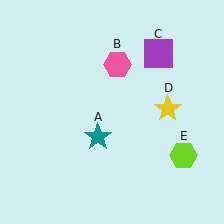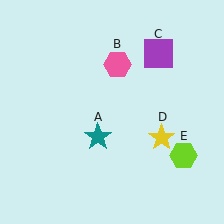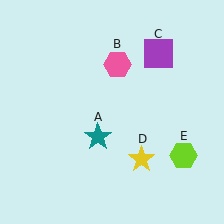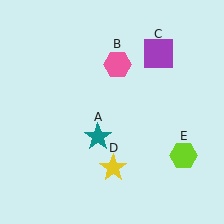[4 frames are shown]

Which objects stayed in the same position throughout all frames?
Teal star (object A) and pink hexagon (object B) and purple square (object C) and lime hexagon (object E) remained stationary.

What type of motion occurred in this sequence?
The yellow star (object D) rotated clockwise around the center of the scene.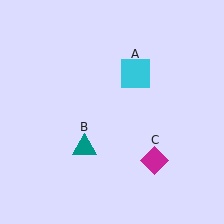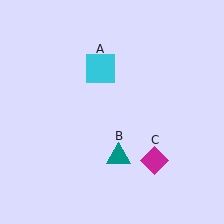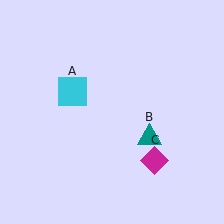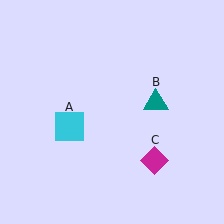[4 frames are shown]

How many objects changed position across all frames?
2 objects changed position: cyan square (object A), teal triangle (object B).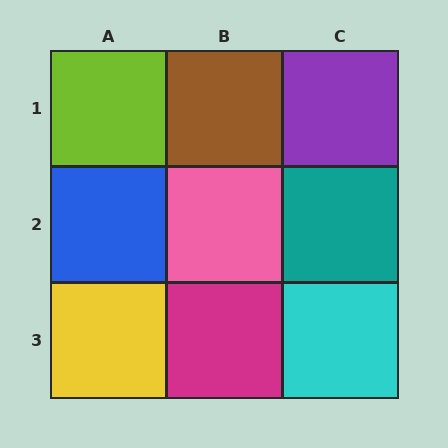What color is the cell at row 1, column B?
Brown.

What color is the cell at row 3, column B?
Magenta.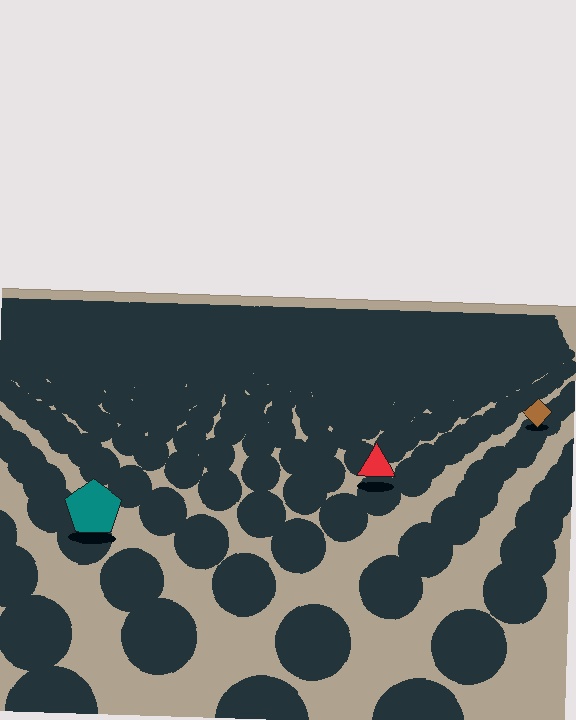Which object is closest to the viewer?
The teal pentagon is closest. The texture marks near it are larger and more spread out.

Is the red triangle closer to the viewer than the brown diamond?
Yes. The red triangle is closer — you can tell from the texture gradient: the ground texture is coarser near it.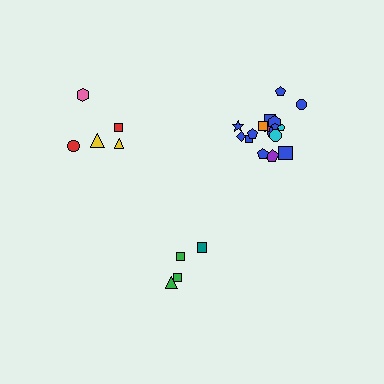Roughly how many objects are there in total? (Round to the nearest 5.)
Roughly 25 objects in total.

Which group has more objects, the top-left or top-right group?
The top-right group.